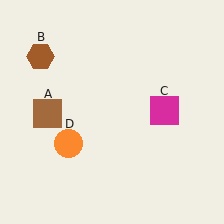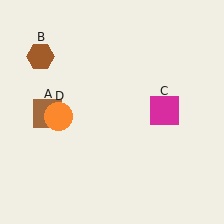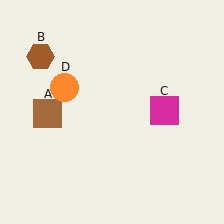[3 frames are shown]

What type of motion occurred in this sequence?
The orange circle (object D) rotated clockwise around the center of the scene.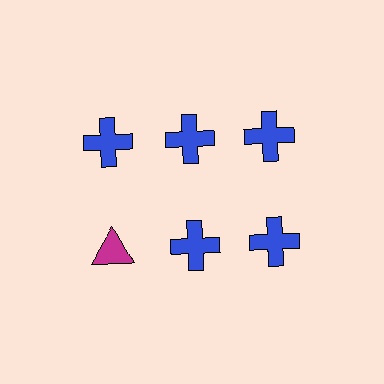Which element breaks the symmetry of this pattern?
The magenta triangle in the second row, leftmost column breaks the symmetry. All other shapes are blue crosses.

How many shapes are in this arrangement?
There are 6 shapes arranged in a grid pattern.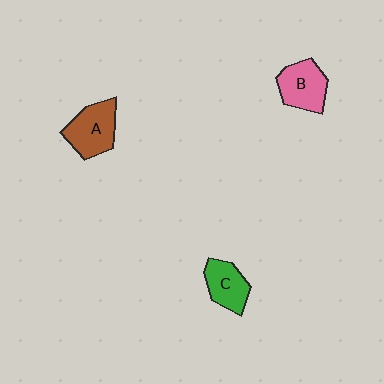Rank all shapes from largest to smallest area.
From largest to smallest: A (brown), B (pink), C (green).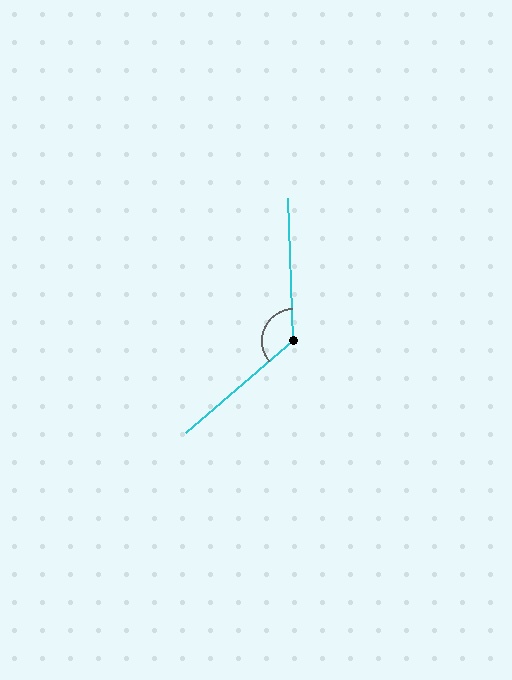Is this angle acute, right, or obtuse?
It is obtuse.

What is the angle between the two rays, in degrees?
Approximately 128 degrees.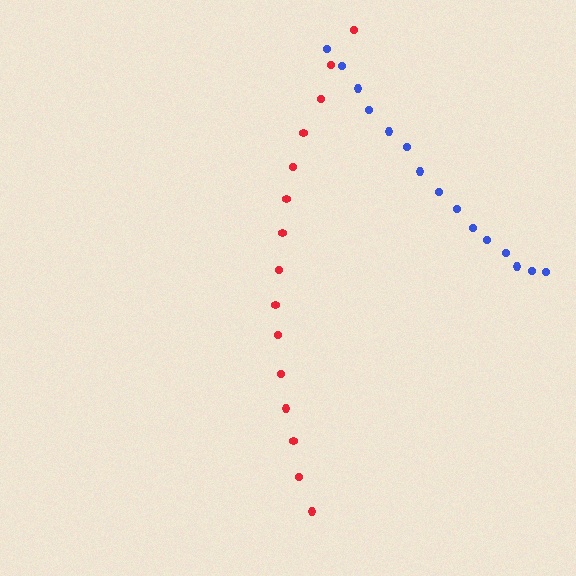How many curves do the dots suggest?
There are 2 distinct paths.